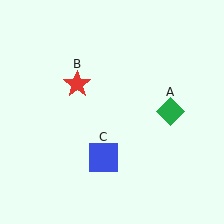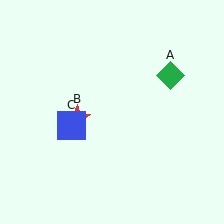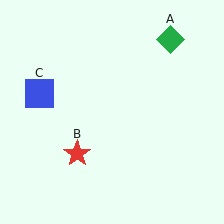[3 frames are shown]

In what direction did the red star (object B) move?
The red star (object B) moved down.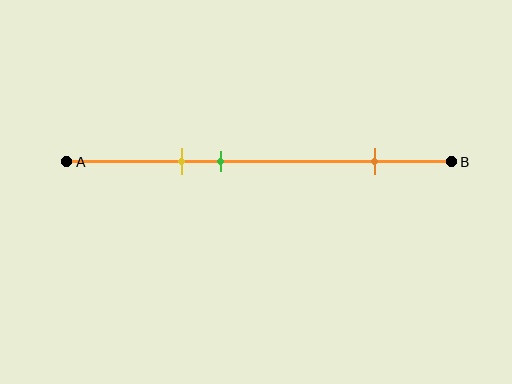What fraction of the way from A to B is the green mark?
The green mark is approximately 40% (0.4) of the way from A to B.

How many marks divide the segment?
There are 3 marks dividing the segment.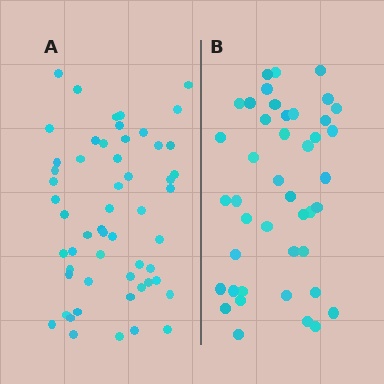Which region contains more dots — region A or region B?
Region A (the left region) has more dots.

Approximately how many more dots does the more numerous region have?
Region A has roughly 12 or so more dots than region B.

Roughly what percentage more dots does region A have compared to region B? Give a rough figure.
About 30% more.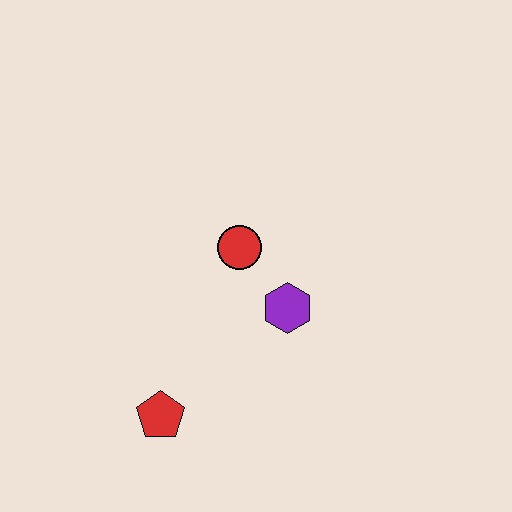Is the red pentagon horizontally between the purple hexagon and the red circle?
No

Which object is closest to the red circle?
The purple hexagon is closest to the red circle.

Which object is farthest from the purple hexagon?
The red pentagon is farthest from the purple hexagon.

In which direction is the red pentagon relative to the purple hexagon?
The red pentagon is to the left of the purple hexagon.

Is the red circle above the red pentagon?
Yes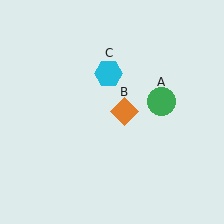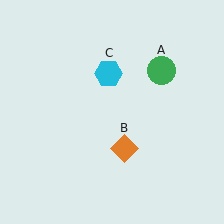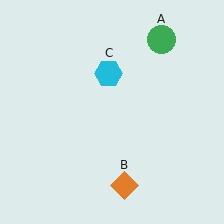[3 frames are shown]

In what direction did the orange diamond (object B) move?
The orange diamond (object B) moved down.